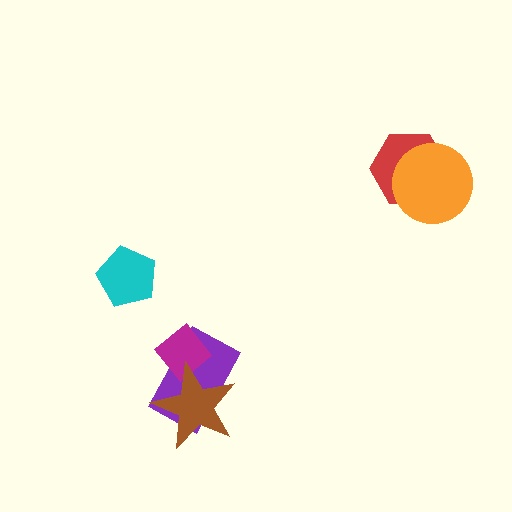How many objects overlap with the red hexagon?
1 object overlaps with the red hexagon.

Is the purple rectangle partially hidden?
Yes, it is partially covered by another shape.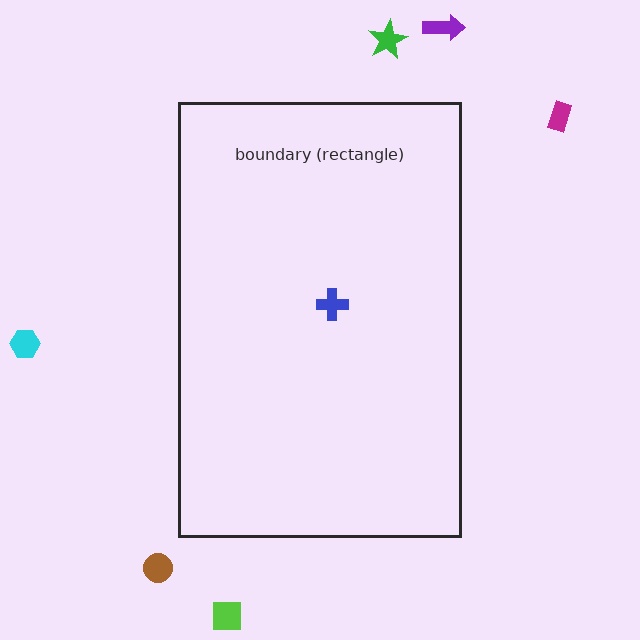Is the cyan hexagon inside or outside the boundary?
Outside.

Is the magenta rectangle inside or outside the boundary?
Outside.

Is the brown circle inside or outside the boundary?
Outside.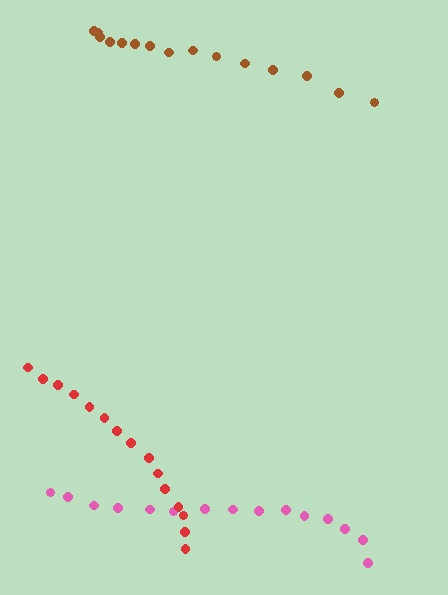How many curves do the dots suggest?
There are 3 distinct paths.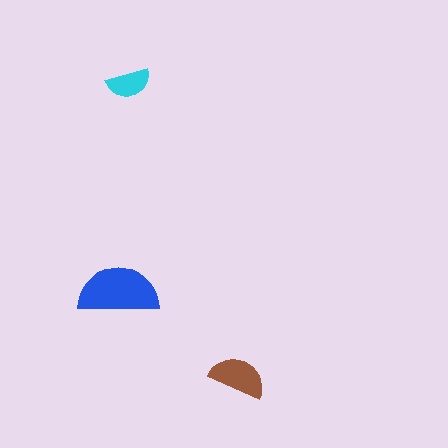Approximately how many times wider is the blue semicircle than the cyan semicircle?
About 2 times wider.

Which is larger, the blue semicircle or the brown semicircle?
The blue one.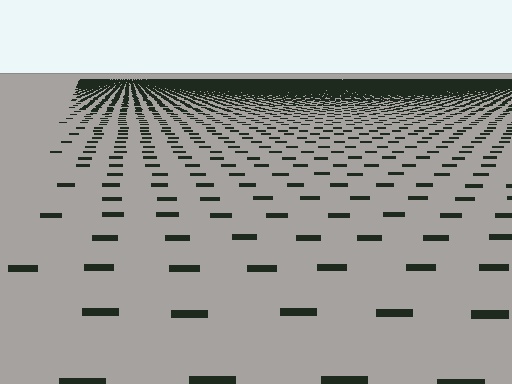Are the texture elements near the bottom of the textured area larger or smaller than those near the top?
Larger. Near the bottom, elements are closer to the viewer and appear at a bigger on-screen size.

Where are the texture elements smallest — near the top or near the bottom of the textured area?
Near the top.